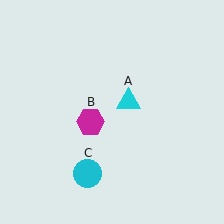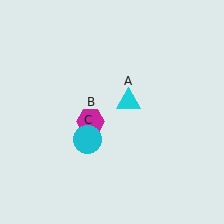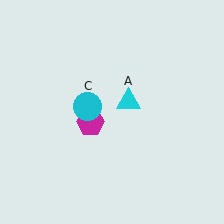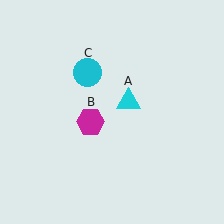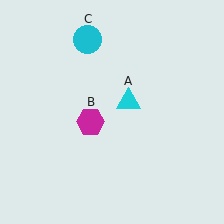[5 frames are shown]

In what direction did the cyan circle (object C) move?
The cyan circle (object C) moved up.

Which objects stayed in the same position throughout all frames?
Cyan triangle (object A) and magenta hexagon (object B) remained stationary.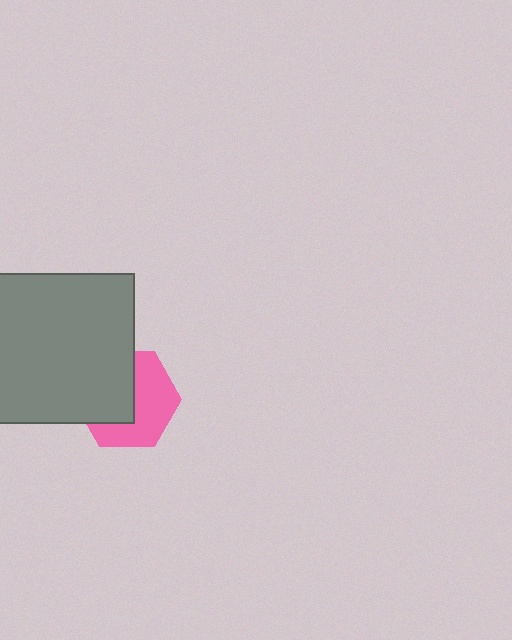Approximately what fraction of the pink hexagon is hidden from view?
Roughly 47% of the pink hexagon is hidden behind the gray rectangle.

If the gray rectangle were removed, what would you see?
You would see the complete pink hexagon.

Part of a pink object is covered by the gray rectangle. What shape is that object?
It is a hexagon.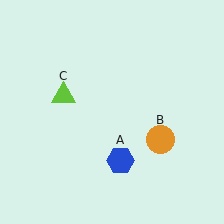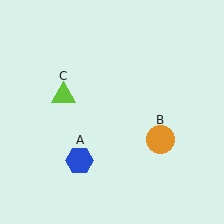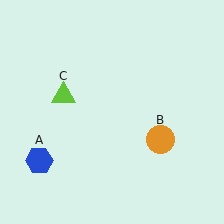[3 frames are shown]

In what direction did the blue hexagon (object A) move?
The blue hexagon (object A) moved left.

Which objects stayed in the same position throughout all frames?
Orange circle (object B) and lime triangle (object C) remained stationary.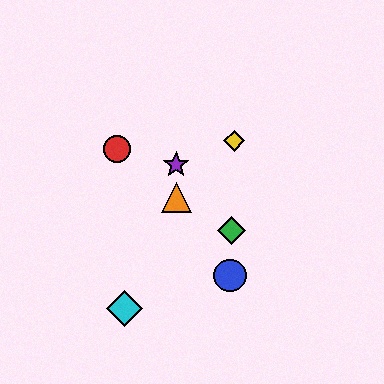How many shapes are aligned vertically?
2 shapes (the purple star, the orange triangle) are aligned vertically.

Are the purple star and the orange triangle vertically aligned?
Yes, both are at x≈176.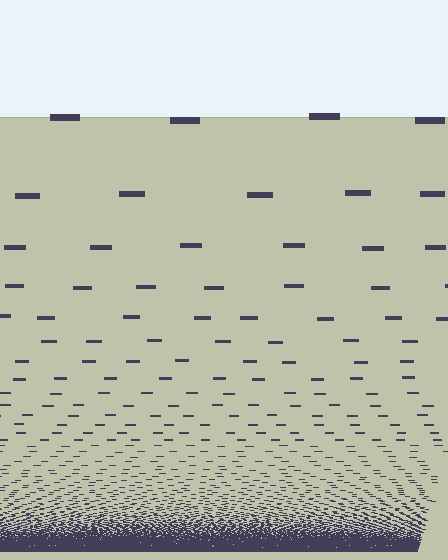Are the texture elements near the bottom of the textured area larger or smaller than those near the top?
Smaller. The gradient is inverted — elements near the bottom are smaller and denser.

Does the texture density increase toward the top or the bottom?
Density increases toward the bottom.